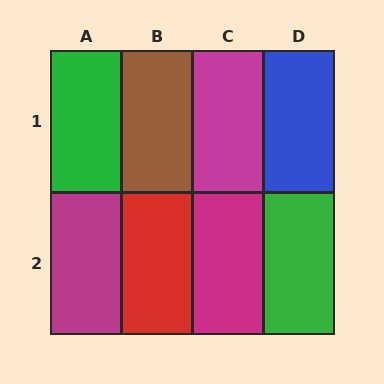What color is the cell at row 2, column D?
Green.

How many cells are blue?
1 cell is blue.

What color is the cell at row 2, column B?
Red.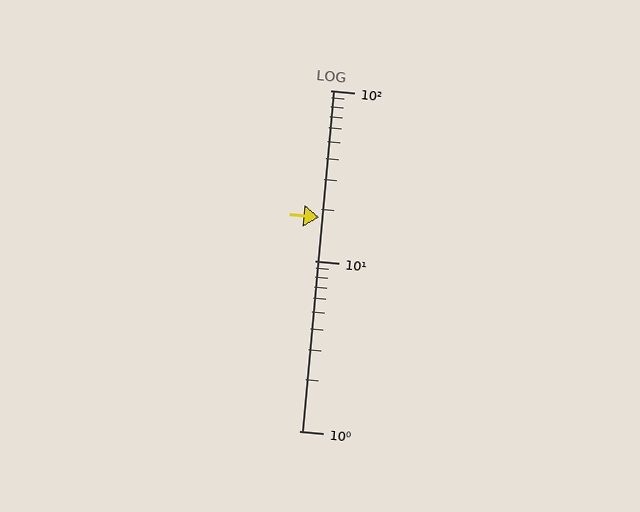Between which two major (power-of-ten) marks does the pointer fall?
The pointer is between 10 and 100.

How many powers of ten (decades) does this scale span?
The scale spans 2 decades, from 1 to 100.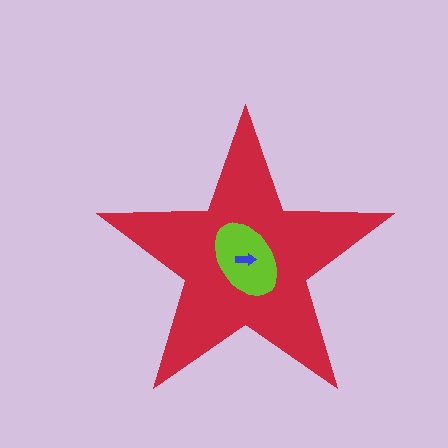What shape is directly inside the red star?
The lime ellipse.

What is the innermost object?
The blue arrow.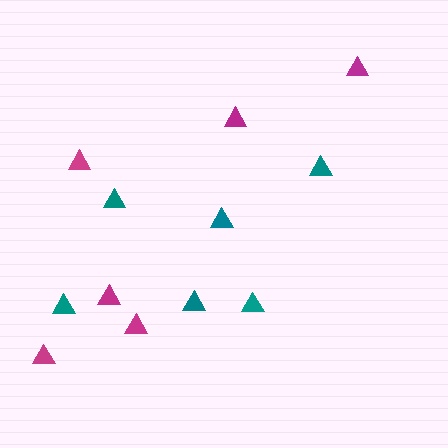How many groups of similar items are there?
There are 2 groups: one group of magenta triangles (6) and one group of teal triangles (6).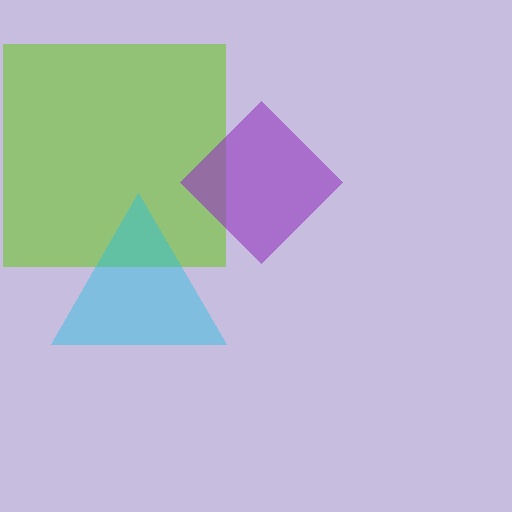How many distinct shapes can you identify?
There are 3 distinct shapes: a lime square, a purple diamond, a cyan triangle.